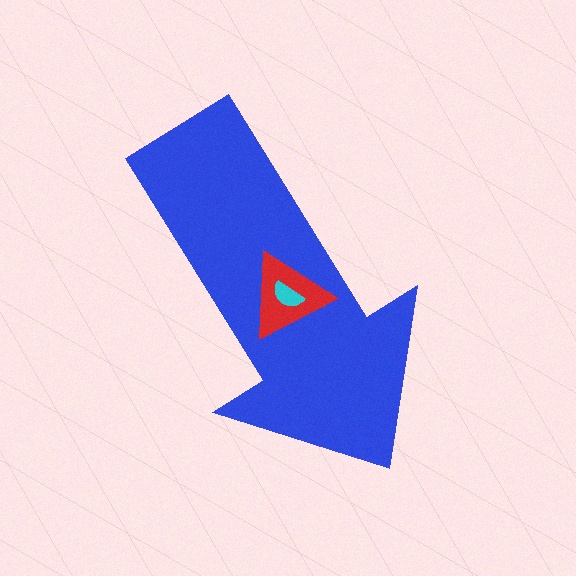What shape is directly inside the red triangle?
The cyan semicircle.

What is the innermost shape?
The cyan semicircle.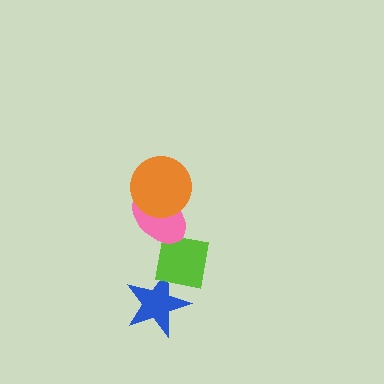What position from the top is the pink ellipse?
The pink ellipse is 2nd from the top.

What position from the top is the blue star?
The blue star is 4th from the top.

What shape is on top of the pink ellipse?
The orange circle is on top of the pink ellipse.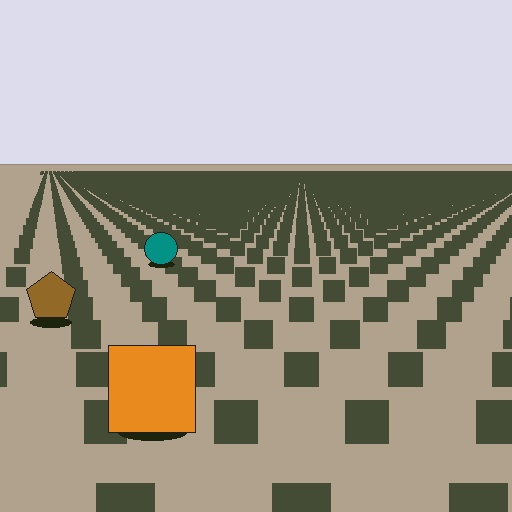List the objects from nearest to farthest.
From nearest to farthest: the orange square, the brown pentagon, the teal circle.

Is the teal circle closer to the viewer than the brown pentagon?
No. The brown pentagon is closer — you can tell from the texture gradient: the ground texture is coarser near it.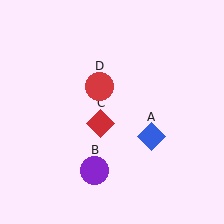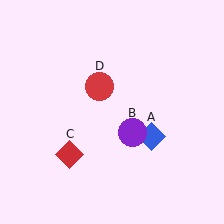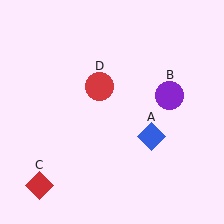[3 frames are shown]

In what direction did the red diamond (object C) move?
The red diamond (object C) moved down and to the left.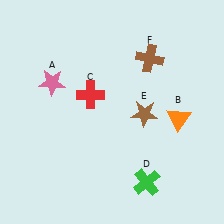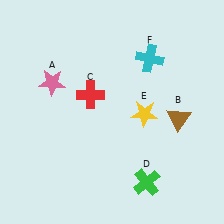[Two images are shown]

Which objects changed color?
B changed from orange to brown. E changed from brown to yellow. F changed from brown to cyan.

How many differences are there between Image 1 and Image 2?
There are 3 differences between the two images.